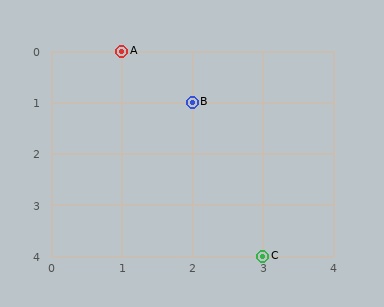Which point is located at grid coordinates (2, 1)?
Point B is at (2, 1).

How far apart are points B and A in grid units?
Points B and A are 1 column and 1 row apart (about 1.4 grid units diagonally).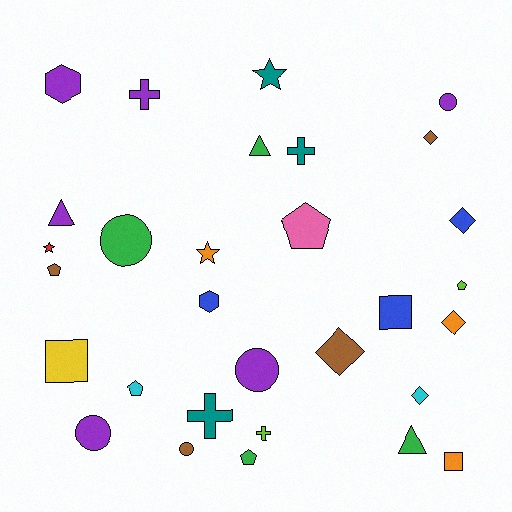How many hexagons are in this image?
There are 2 hexagons.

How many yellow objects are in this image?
There is 1 yellow object.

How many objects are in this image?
There are 30 objects.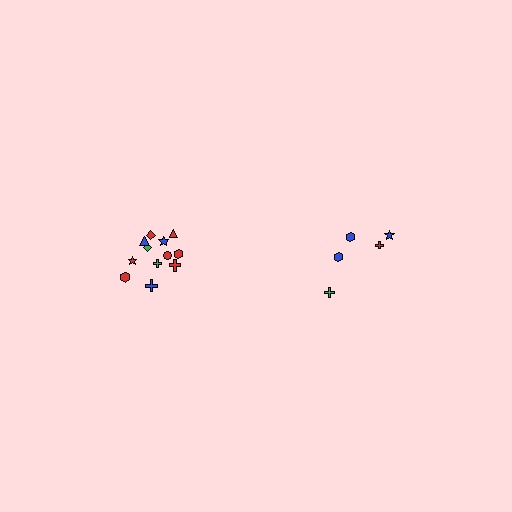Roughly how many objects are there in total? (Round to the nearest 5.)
Roughly 15 objects in total.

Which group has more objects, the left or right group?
The left group.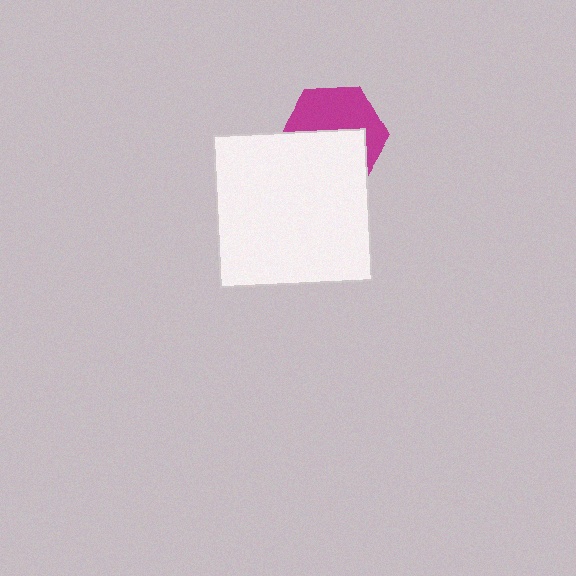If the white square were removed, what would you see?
You would see the complete magenta hexagon.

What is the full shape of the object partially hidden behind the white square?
The partially hidden object is a magenta hexagon.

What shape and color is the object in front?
The object in front is a white square.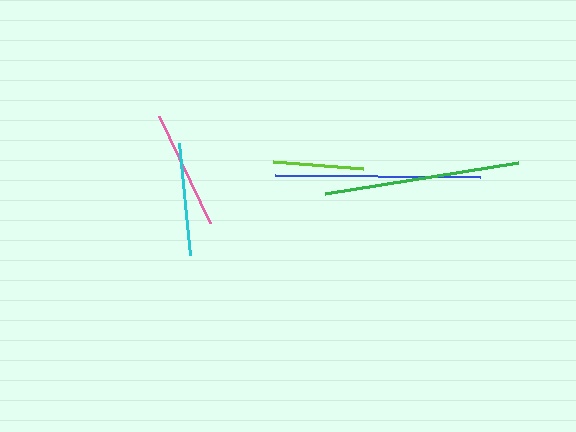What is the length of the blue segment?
The blue segment is approximately 205 pixels long.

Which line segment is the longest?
The blue line is the longest at approximately 205 pixels.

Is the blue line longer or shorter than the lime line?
The blue line is longer than the lime line.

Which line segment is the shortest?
The lime line is the shortest at approximately 90 pixels.